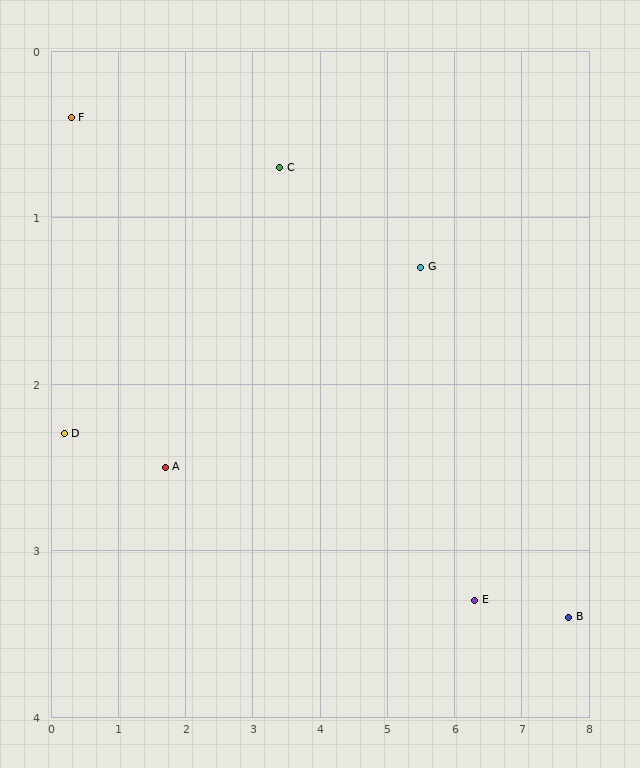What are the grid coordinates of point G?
Point G is at approximately (5.5, 1.3).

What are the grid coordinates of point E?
Point E is at approximately (6.3, 3.3).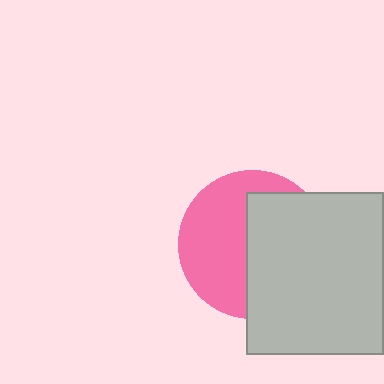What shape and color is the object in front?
The object in front is a light gray rectangle.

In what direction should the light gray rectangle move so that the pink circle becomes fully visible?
The light gray rectangle should move right. That is the shortest direction to clear the overlap and leave the pink circle fully visible.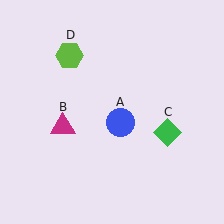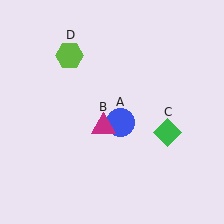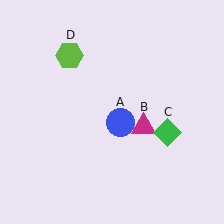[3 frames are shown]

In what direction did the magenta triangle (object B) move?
The magenta triangle (object B) moved right.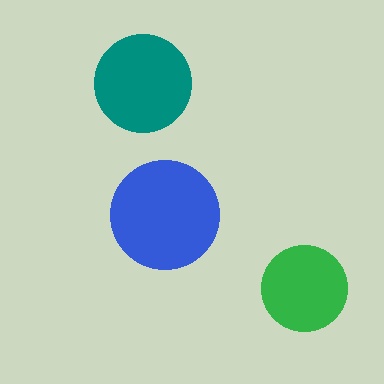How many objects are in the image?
There are 3 objects in the image.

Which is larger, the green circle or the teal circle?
The teal one.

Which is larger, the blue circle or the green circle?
The blue one.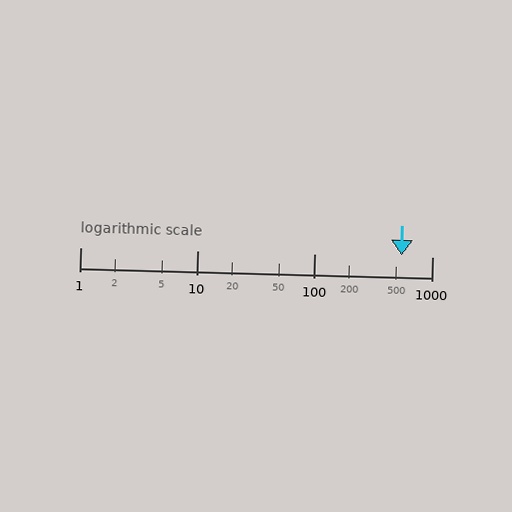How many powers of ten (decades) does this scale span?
The scale spans 3 decades, from 1 to 1000.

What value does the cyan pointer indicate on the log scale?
The pointer indicates approximately 550.